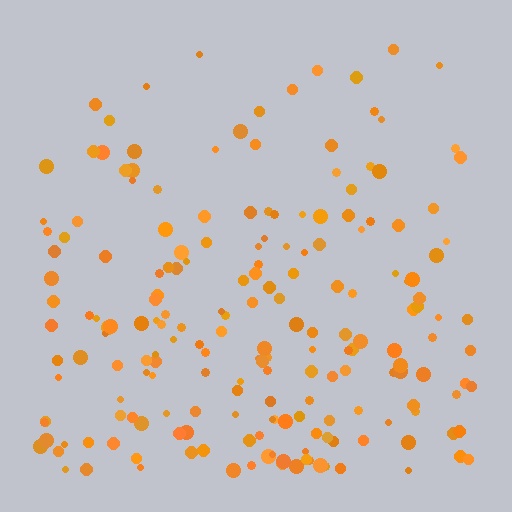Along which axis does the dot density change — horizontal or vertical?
Vertical.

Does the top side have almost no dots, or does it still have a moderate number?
Still a moderate number, just noticeably fewer than the bottom.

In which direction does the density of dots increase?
From top to bottom, with the bottom side densest.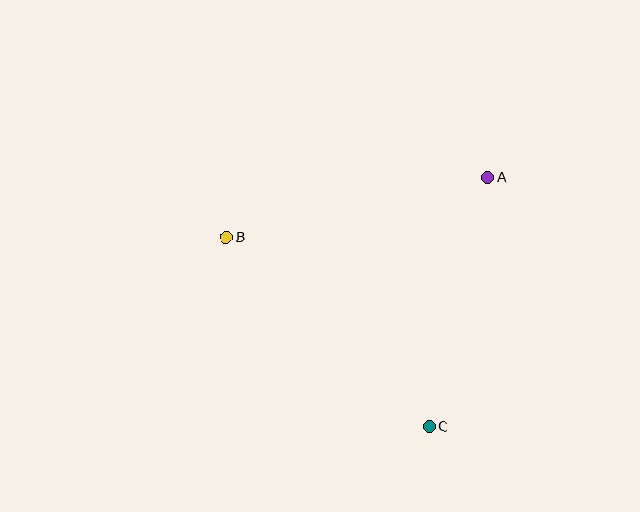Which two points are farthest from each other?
Points B and C are farthest from each other.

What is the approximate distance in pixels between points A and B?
The distance between A and B is approximately 268 pixels.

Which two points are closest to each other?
Points A and C are closest to each other.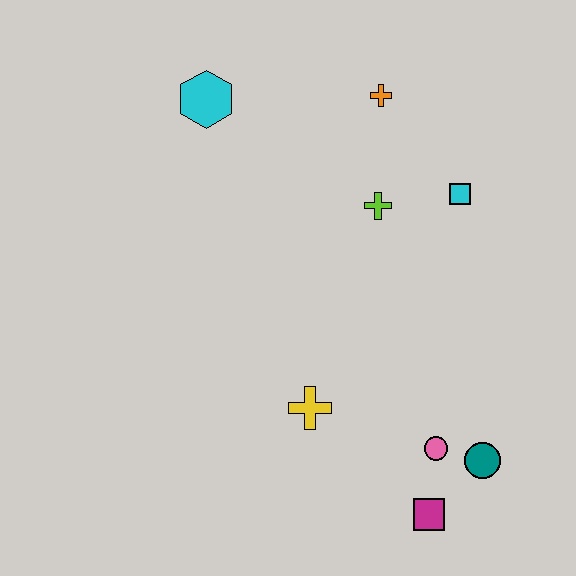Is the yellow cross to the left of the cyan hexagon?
No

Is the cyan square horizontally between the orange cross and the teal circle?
Yes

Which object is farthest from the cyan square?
The magenta square is farthest from the cyan square.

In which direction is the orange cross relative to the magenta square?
The orange cross is above the magenta square.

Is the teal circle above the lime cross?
No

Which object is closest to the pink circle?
The teal circle is closest to the pink circle.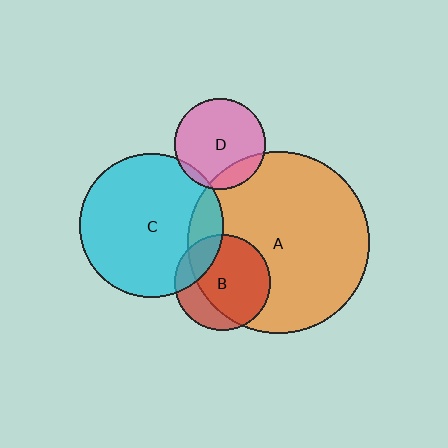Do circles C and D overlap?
Yes.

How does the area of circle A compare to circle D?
Approximately 4.0 times.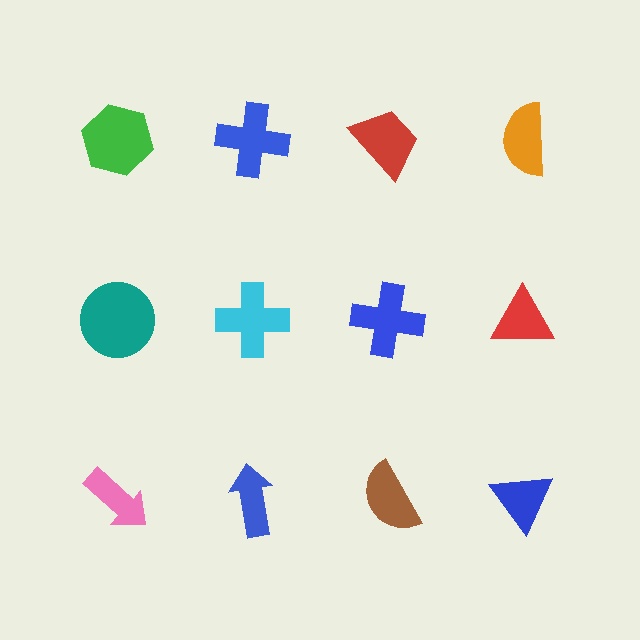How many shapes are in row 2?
4 shapes.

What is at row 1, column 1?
A green hexagon.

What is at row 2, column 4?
A red triangle.